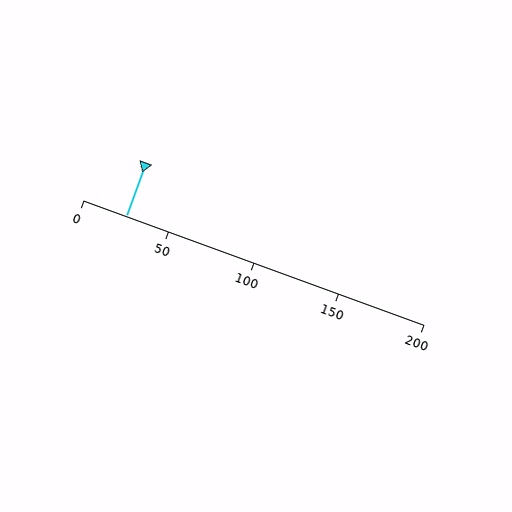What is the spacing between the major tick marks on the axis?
The major ticks are spaced 50 apart.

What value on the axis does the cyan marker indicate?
The marker indicates approximately 25.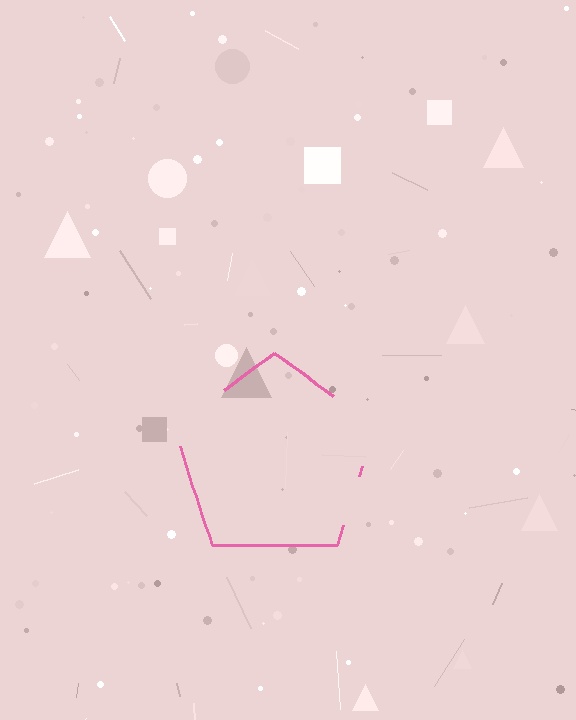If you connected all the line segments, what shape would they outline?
They would outline a pentagon.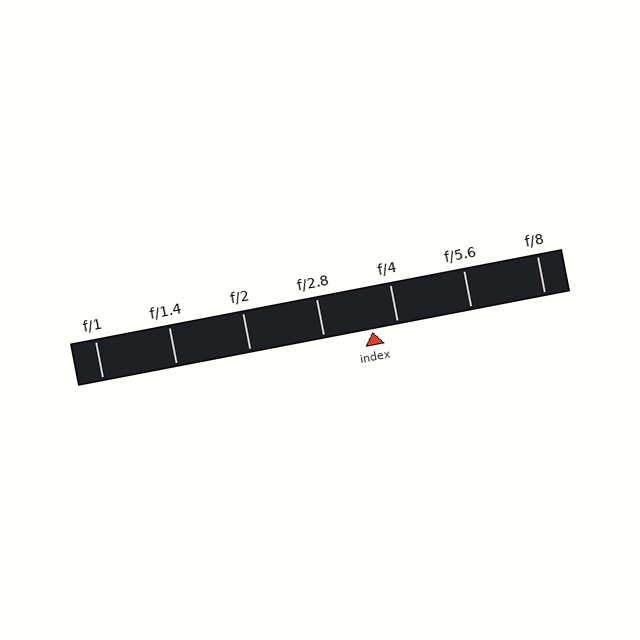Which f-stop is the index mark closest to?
The index mark is closest to f/4.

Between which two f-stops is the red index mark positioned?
The index mark is between f/2.8 and f/4.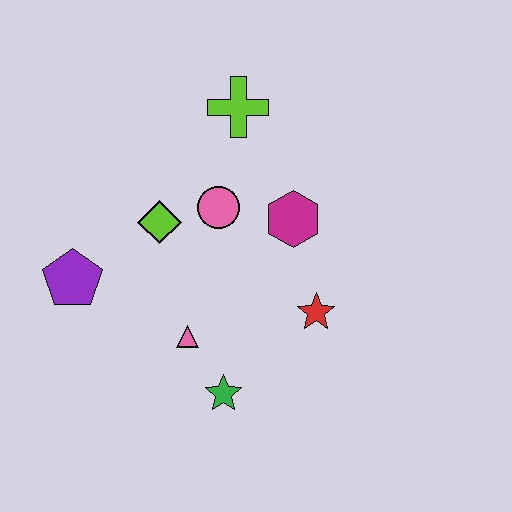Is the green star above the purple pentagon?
No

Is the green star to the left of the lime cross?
Yes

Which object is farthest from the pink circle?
The green star is farthest from the pink circle.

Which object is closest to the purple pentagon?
The lime diamond is closest to the purple pentagon.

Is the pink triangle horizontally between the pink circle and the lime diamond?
Yes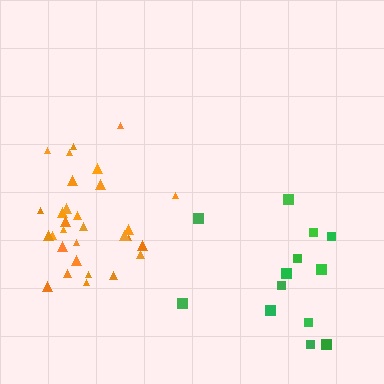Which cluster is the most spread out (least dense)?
Green.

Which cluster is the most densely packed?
Orange.